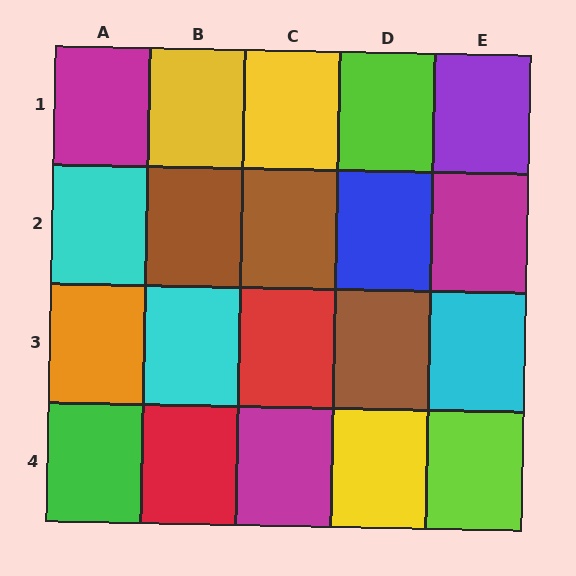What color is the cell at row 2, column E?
Magenta.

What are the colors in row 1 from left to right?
Magenta, yellow, yellow, lime, purple.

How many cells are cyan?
3 cells are cyan.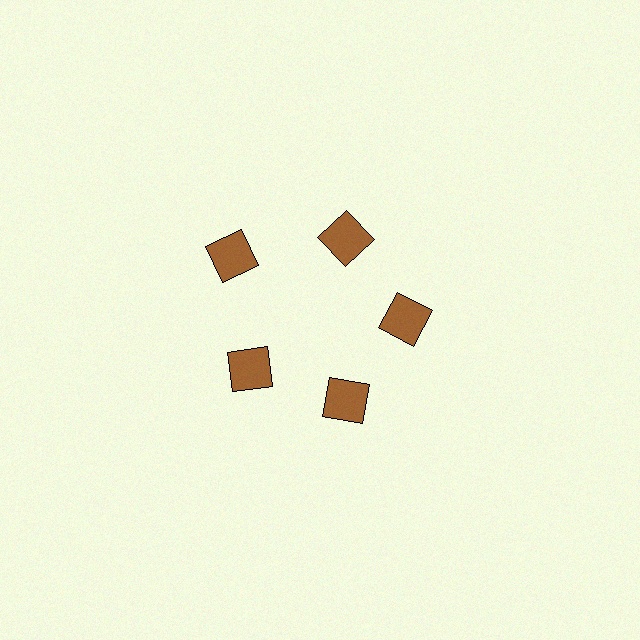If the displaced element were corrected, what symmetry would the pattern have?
It would have 5-fold rotational symmetry — the pattern would map onto itself every 72 degrees.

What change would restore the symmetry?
The symmetry would be restored by moving it inward, back onto the ring so that all 5 squares sit at equal angles and equal distance from the center.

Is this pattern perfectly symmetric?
No. The 5 brown squares are arranged in a ring, but one element near the 10 o'clock position is pushed outward from the center, breaking the 5-fold rotational symmetry.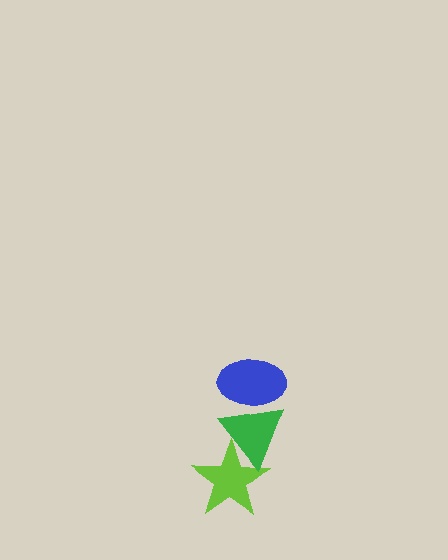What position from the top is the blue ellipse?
The blue ellipse is 1st from the top.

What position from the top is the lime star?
The lime star is 3rd from the top.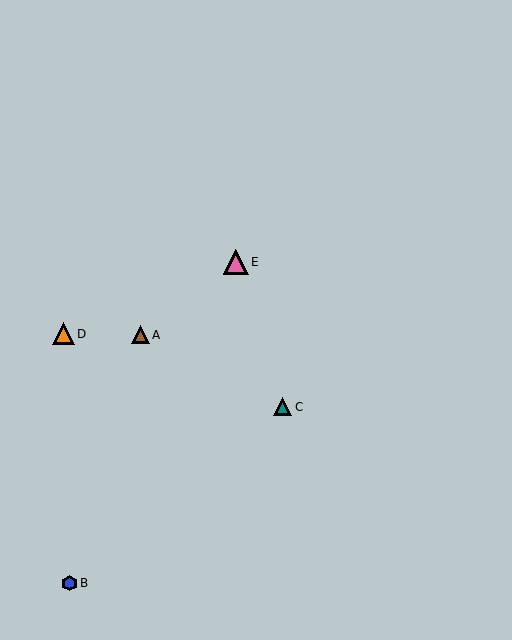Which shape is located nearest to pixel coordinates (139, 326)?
The brown triangle (labeled A) at (140, 335) is nearest to that location.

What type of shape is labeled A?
Shape A is a brown triangle.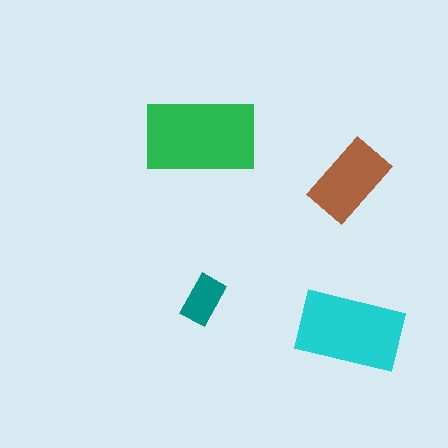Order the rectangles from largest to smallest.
the green one, the cyan one, the brown one, the teal one.